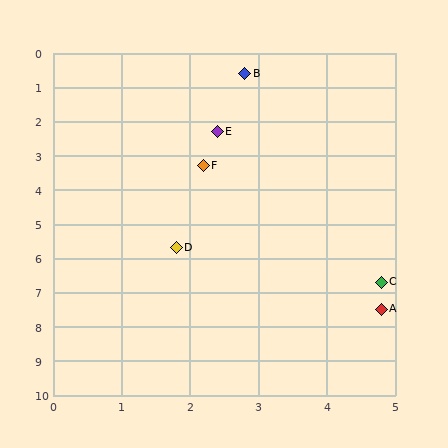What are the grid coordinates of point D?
Point D is at approximately (1.8, 5.7).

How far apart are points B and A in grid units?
Points B and A are about 7.2 grid units apart.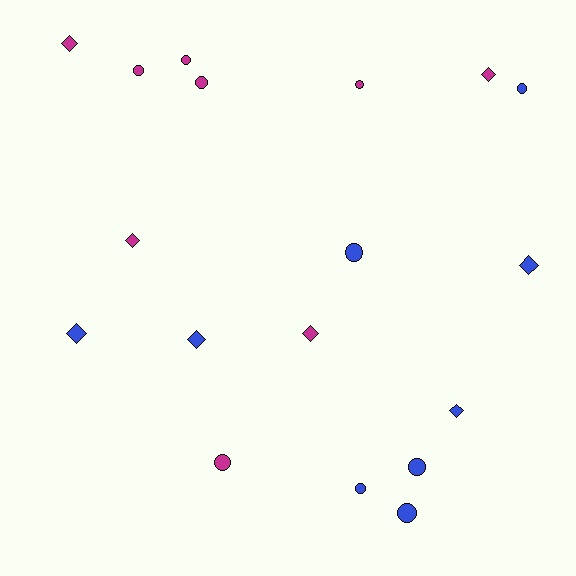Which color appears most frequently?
Magenta, with 9 objects.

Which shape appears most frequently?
Circle, with 10 objects.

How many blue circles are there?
There are 5 blue circles.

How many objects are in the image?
There are 18 objects.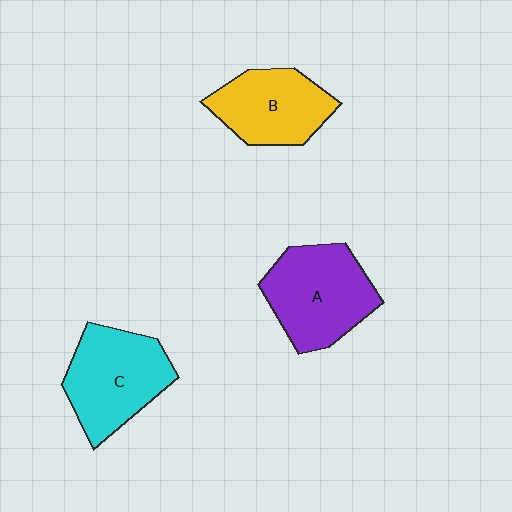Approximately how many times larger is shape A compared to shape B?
Approximately 1.2 times.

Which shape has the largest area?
Shape A (purple).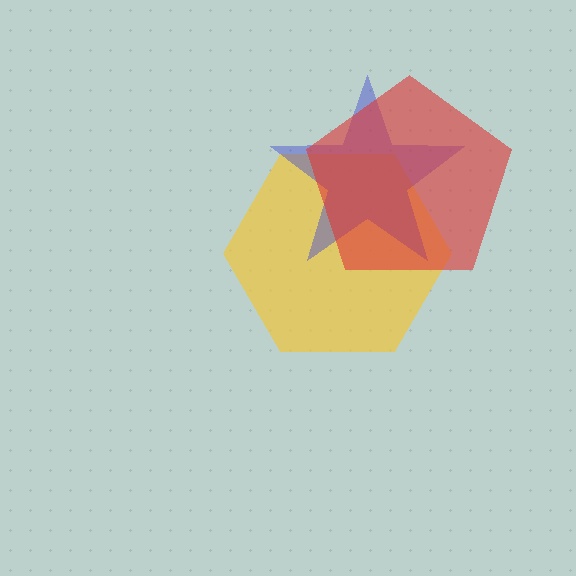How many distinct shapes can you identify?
There are 3 distinct shapes: a yellow hexagon, a blue star, a red pentagon.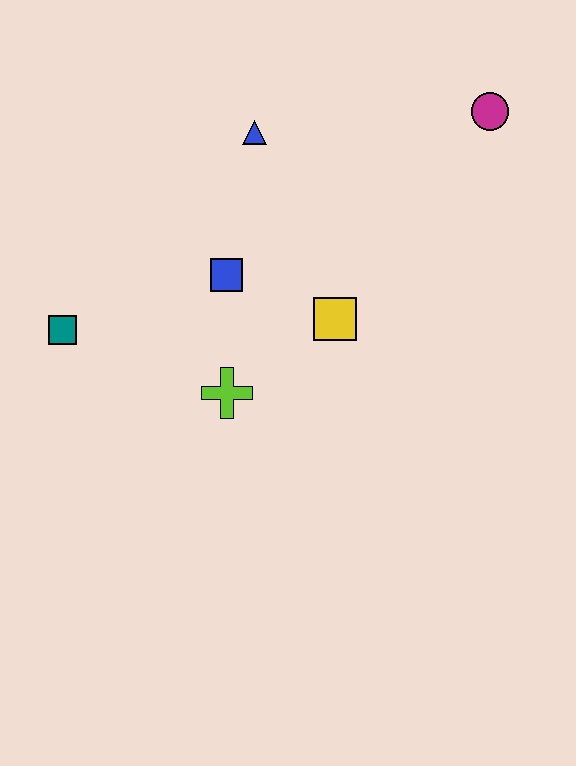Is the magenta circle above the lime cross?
Yes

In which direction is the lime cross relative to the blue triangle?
The lime cross is below the blue triangle.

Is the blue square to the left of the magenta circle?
Yes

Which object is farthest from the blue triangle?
The teal square is farthest from the blue triangle.